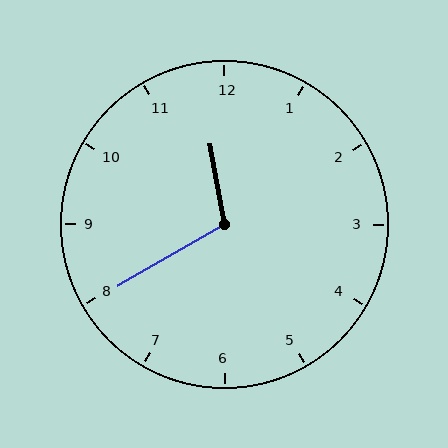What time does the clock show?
11:40.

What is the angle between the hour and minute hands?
Approximately 110 degrees.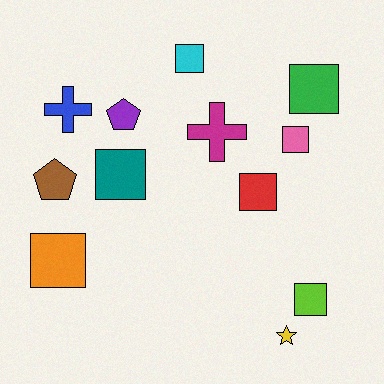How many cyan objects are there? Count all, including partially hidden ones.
There is 1 cyan object.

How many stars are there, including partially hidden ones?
There is 1 star.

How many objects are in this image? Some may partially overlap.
There are 12 objects.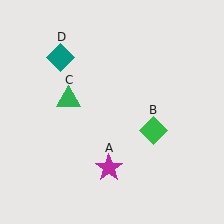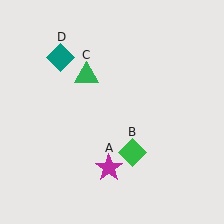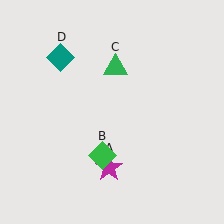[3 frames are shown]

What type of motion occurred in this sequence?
The green diamond (object B), green triangle (object C) rotated clockwise around the center of the scene.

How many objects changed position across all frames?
2 objects changed position: green diamond (object B), green triangle (object C).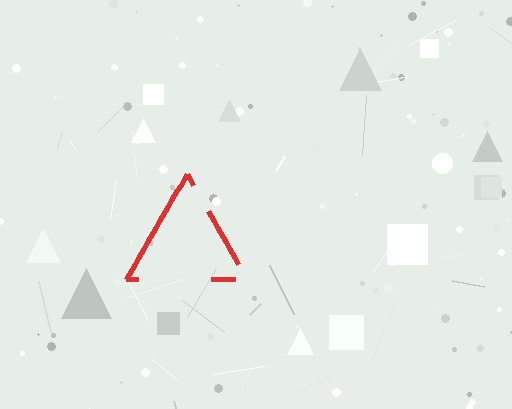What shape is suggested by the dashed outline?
The dashed outline suggests a triangle.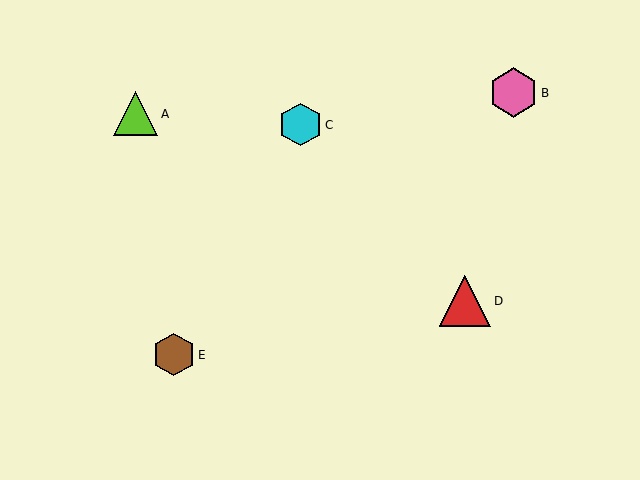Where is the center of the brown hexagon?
The center of the brown hexagon is at (174, 355).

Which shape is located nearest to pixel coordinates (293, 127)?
The cyan hexagon (labeled C) at (300, 125) is nearest to that location.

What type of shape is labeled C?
Shape C is a cyan hexagon.